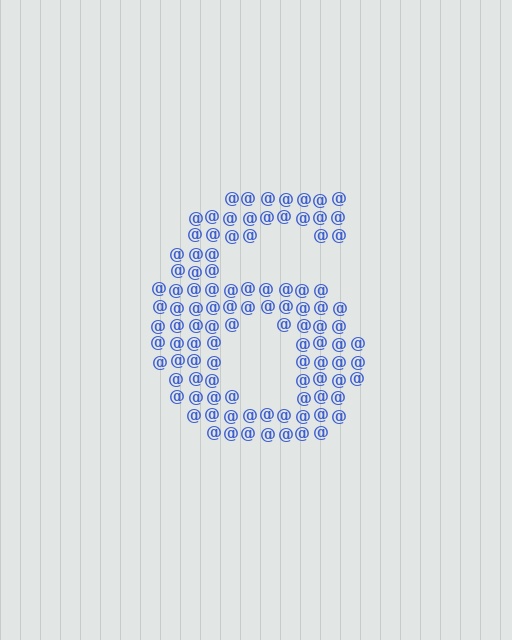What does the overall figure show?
The overall figure shows the digit 6.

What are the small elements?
The small elements are at signs.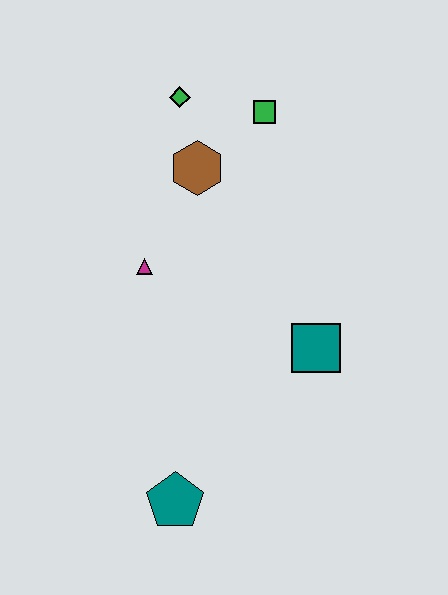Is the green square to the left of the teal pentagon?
No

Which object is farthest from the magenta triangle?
The teal pentagon is farthest from the magenta triangle.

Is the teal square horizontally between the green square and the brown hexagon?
No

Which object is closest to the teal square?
The magenta triangle is closest to the teal square.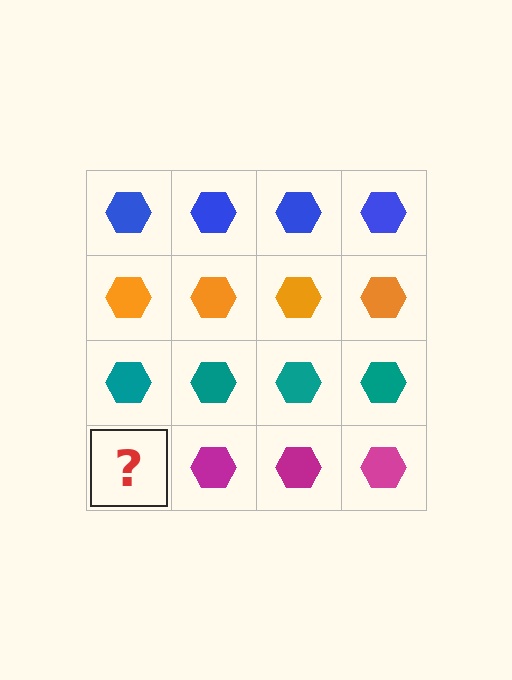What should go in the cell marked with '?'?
The missing cell should contain a magenta hexagon.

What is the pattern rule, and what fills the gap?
The rule is that each row has a consistent color. The gap should be filled with a magenta hexagon.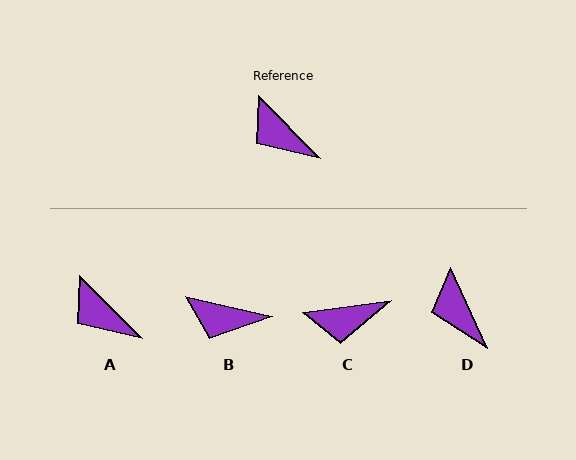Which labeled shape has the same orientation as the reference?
A.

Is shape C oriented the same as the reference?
No, it is off by about 53 degrees.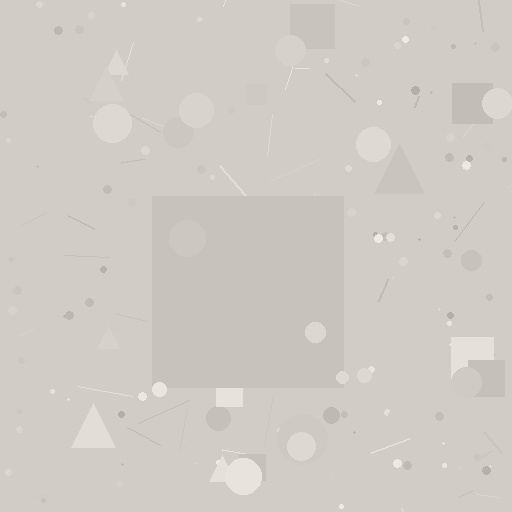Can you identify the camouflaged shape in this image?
The camouflaged shape is a square.